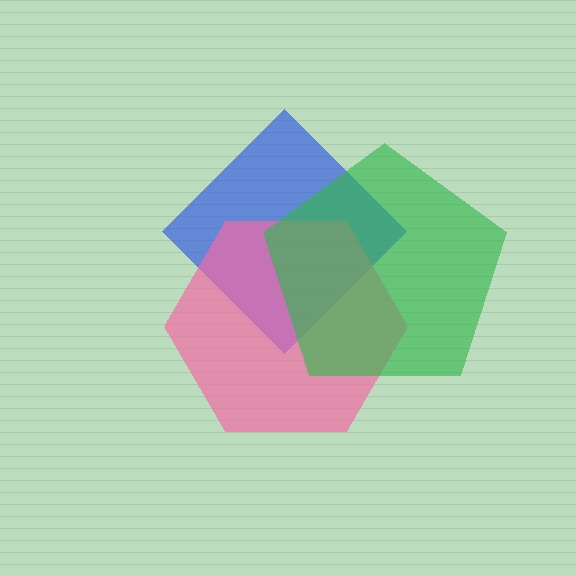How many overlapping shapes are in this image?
There are 3 overlapping shapes in the image.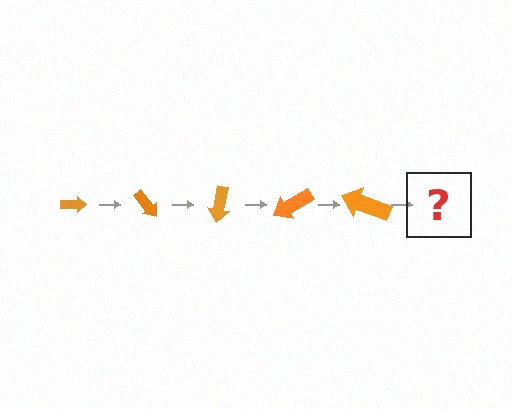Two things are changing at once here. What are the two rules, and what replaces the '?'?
The two rules are that the arrow grows larger each step and it rotates 50 degrees each step. The '?' should be an arrow, larger than the previous one and rotated 250 degrees from the start.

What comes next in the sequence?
The next element should be an arrow, larger than the previous one and rotated 250 degrees from the start.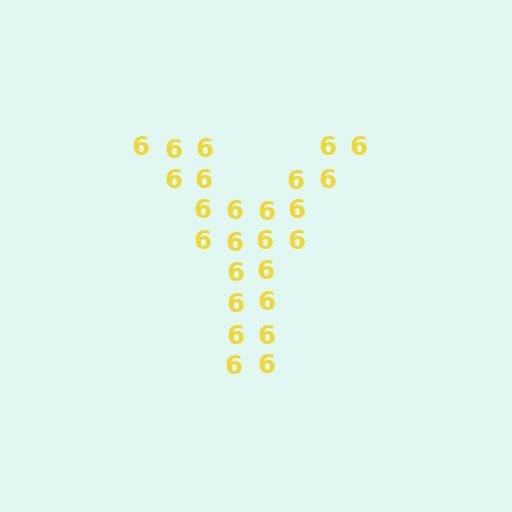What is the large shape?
The large shape is the letter Y.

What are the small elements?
The small elements are digit 6's.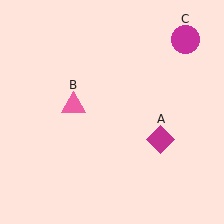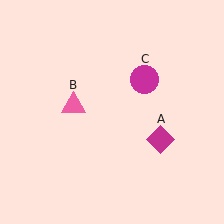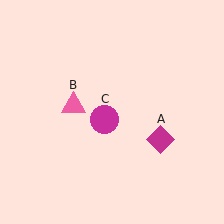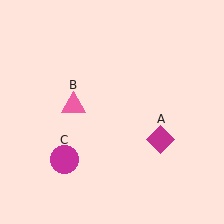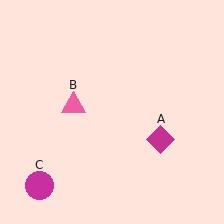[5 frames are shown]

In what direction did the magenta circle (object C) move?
The magenta circle (object C) moved down and to the left.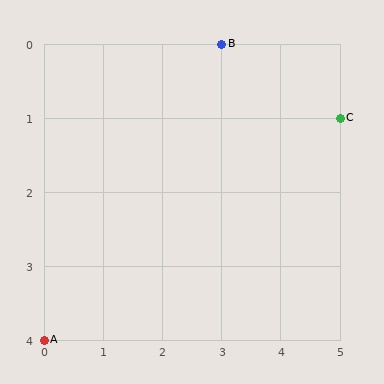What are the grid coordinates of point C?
Point C is at grid coordinates (5, 1).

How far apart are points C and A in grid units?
Points C and A are 5 columns and 3 rows apart (about 5.8 grid units diagonally).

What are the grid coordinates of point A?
Point A is at grid coordinates (0, 4).